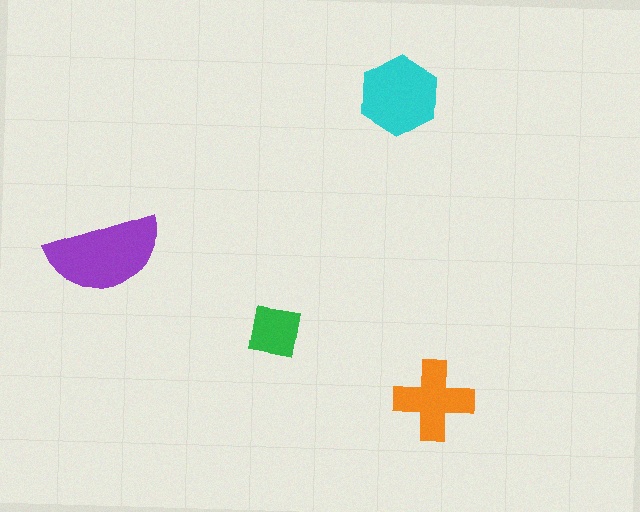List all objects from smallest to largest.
The green square, the orange cross, the cyan hexagon, the purple semicircle.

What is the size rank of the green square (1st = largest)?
4th.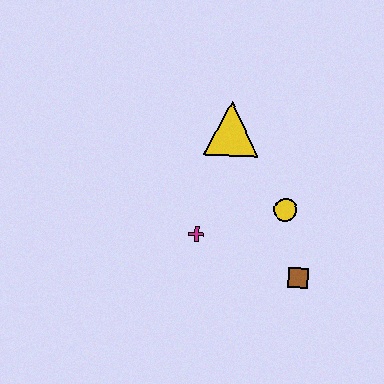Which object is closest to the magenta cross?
The yellow circle is closest to the magenta cross.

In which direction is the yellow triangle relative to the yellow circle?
The yellow triangle is above the yellow circle.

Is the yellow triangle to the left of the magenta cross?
No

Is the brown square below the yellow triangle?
Yes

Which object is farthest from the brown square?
The yellow triangle is farthest from the brown square.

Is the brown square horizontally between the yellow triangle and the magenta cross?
No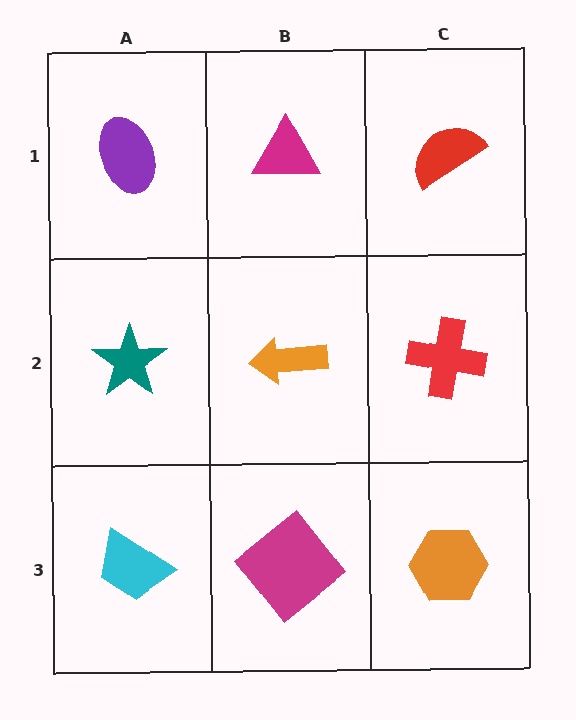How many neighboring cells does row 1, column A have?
2.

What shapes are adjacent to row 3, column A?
A teal star (row 2, column A), a magenta diamond (row 3, column B).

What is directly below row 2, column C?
An orange hexagon.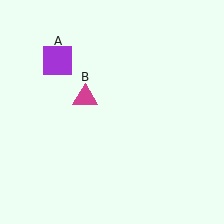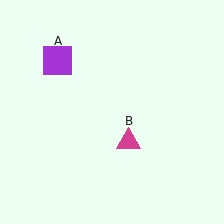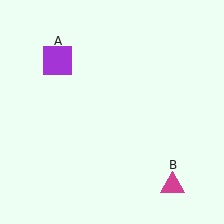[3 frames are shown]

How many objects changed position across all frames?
1 object changed position: magenta triangle (object B).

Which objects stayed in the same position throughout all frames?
Purple square (object A) remained stationary.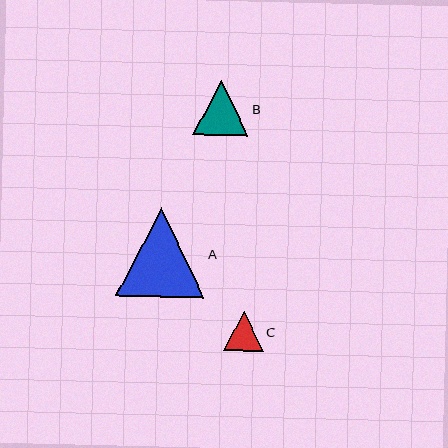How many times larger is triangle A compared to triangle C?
Triangle A is approximately 2.2 times the size of triangle C.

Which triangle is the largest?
Triangle A is the largest with a size of approximately 88 pixels.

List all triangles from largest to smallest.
From largest to smallest: A, B, C.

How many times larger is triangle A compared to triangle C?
Triangle A is approximately 2.2 times the size of triangle C.